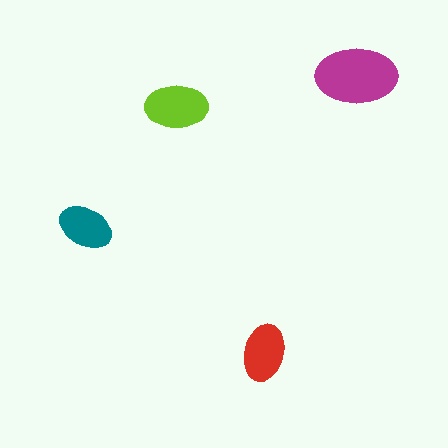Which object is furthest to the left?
The teal ellipse is leftmost.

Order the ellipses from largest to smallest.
the magenta one, the lime one, the red one, the teal one.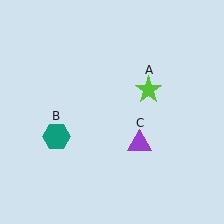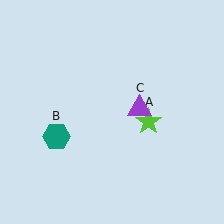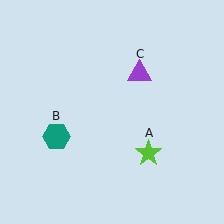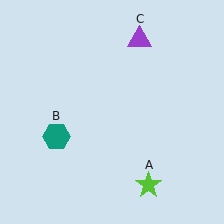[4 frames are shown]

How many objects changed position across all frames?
2 objects changed position: lime star (object A), purple triangle (object C).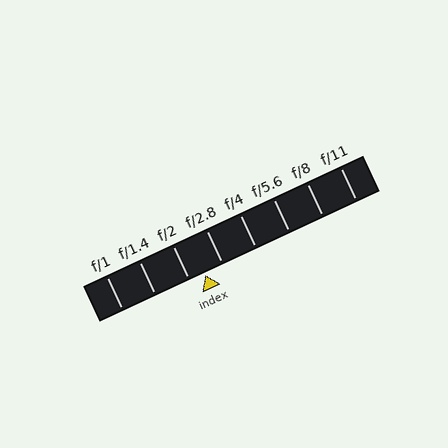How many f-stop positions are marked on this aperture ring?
There are 8 f-stop positions marked.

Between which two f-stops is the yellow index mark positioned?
The index mark is between f/2 and f/2.8.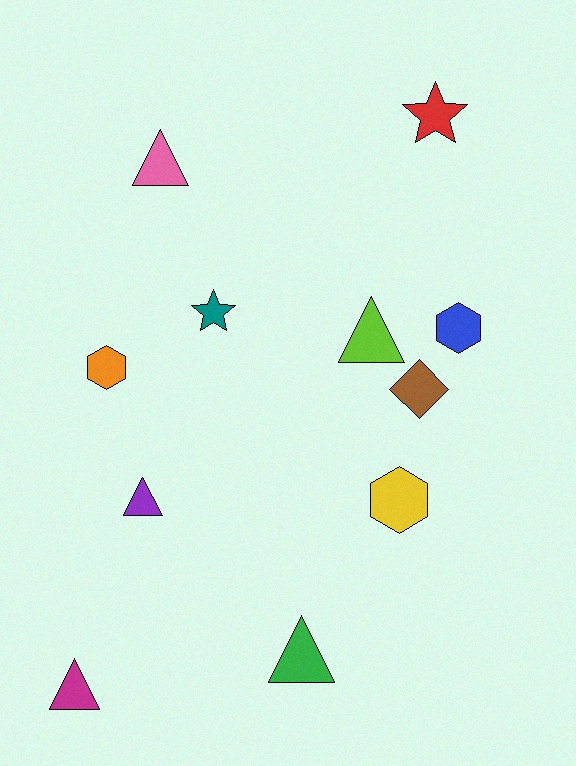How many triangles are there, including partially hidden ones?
There are 5 triangles.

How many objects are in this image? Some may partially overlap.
There are 11 objects.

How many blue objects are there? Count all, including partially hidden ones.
There is 1 blue object.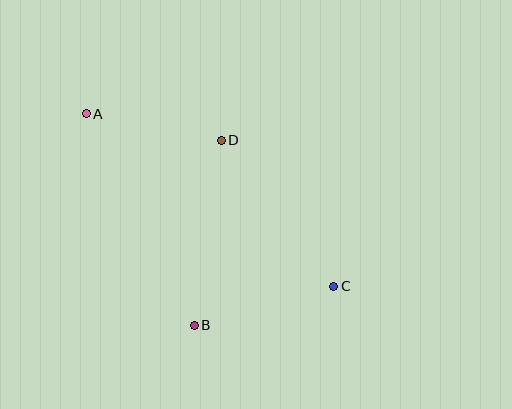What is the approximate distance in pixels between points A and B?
The distance between A and B is approximately 237 pixels.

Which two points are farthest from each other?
Points A and C are farthest from each other.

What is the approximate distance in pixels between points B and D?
The distance between B and D is approximately 187 pixels.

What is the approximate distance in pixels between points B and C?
The distance between B and C is approximately 145 pixels.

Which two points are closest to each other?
Points A and D are closest to each other.